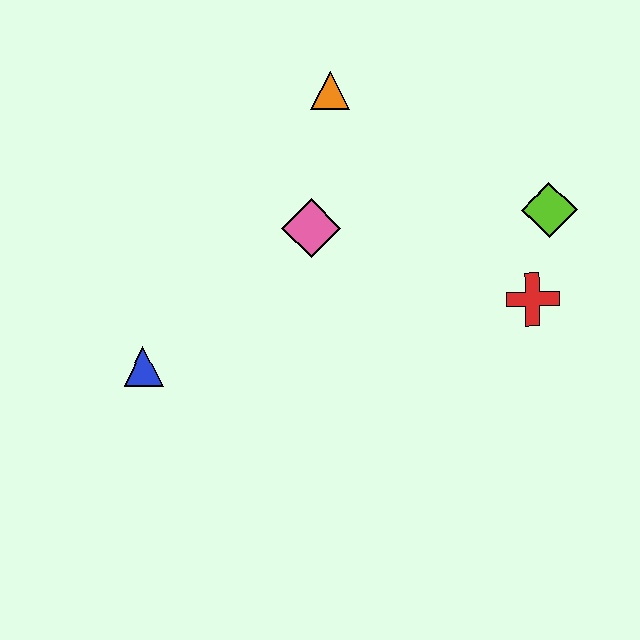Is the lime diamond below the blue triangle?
No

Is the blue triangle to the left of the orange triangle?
Yes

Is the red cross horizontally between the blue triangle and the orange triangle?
No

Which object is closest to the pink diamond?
The orange triangle is closest to the pink diamond.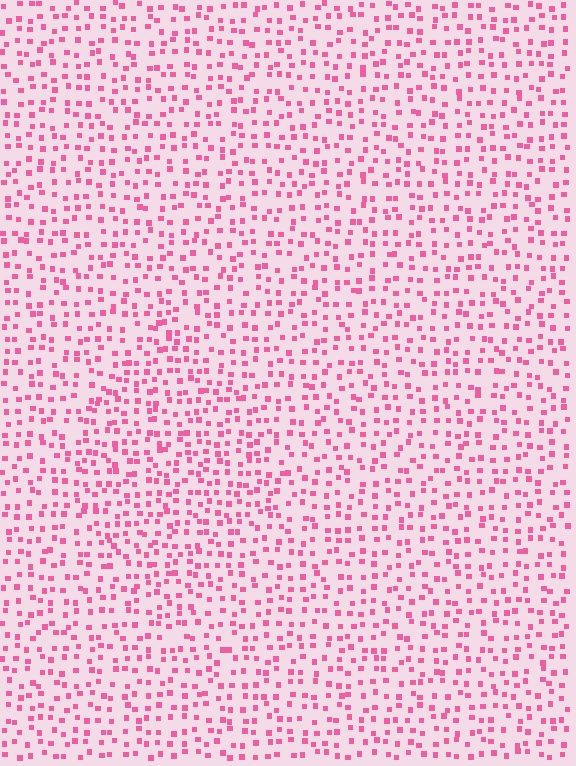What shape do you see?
I see a diamond.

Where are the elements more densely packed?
The elements are more densely packed inside the diamond boundary.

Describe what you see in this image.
The image contains small pink elements arranged at two different densities. A diamond-shaped region is visible where the elements are more densely packed than the surrounding area.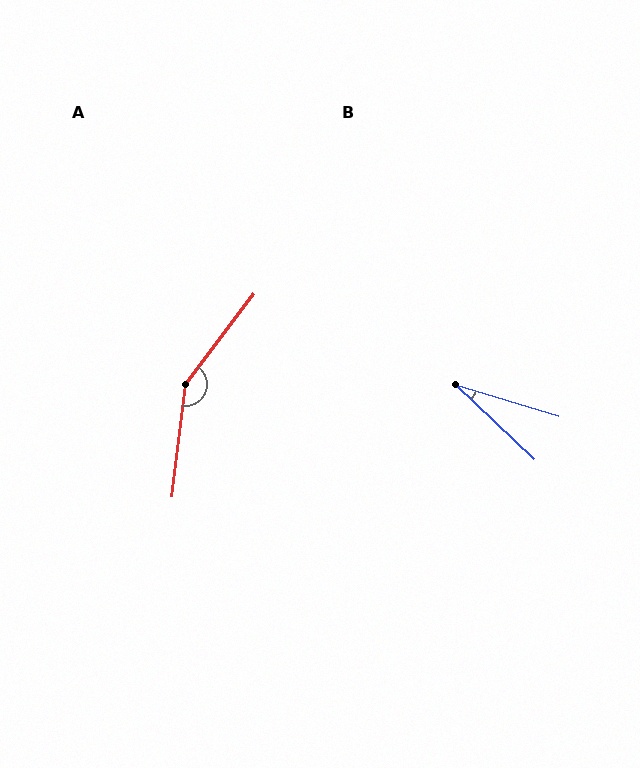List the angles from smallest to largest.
B (27°), A (150°).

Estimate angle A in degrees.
Approximately 150 degrees.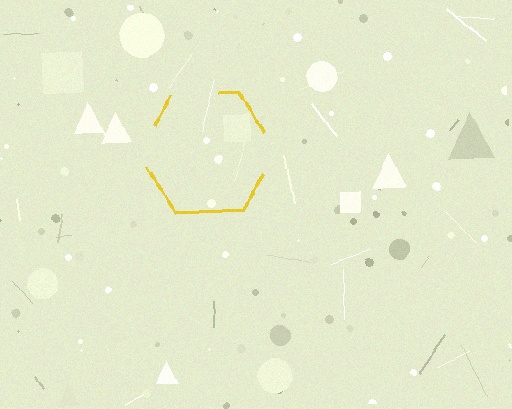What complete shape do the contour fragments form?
The contour fragments form a hexagon.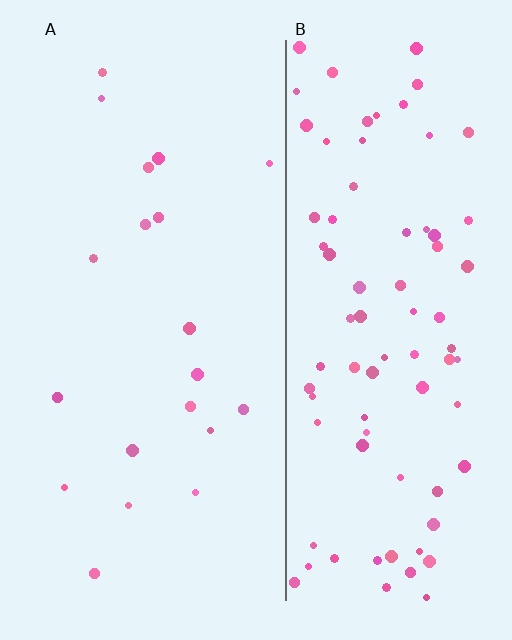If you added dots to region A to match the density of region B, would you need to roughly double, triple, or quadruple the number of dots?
Approximately quadruple.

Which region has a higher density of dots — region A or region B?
B (the right).